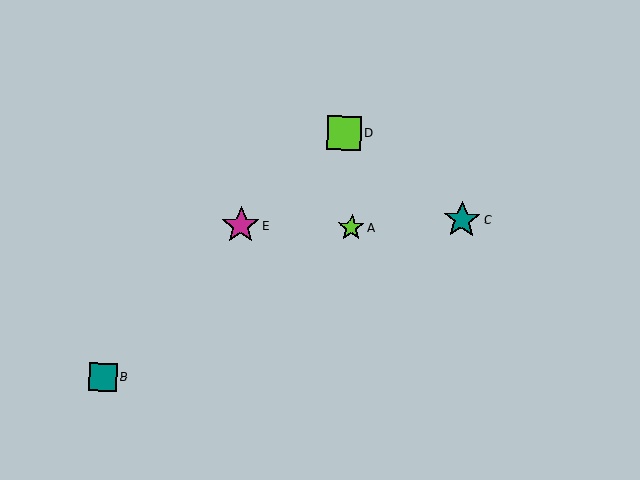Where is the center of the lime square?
The center of the lime square is at (344, 133).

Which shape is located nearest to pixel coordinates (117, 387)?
The teal square (labeled B) at (103, 377) is nearest to that location.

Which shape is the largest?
The magenta star (labeled E) is the largest.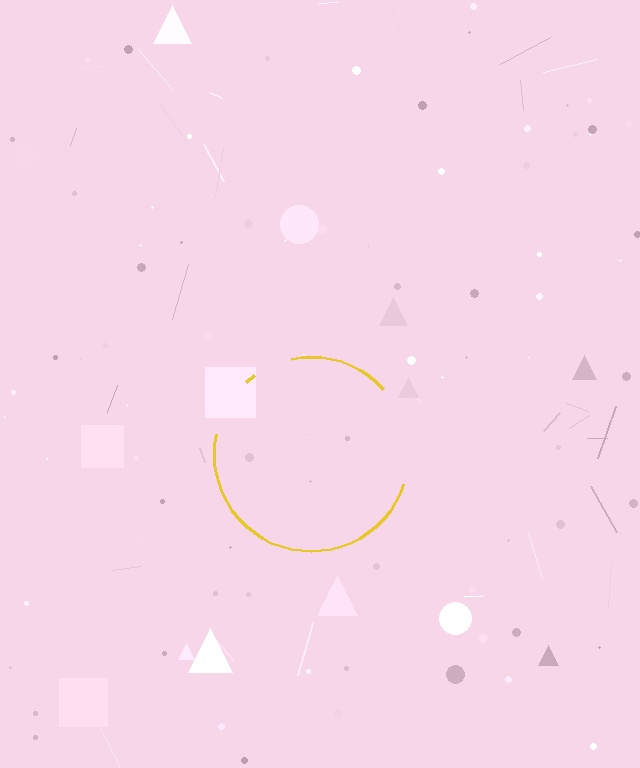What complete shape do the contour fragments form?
The contour fragments form a circle.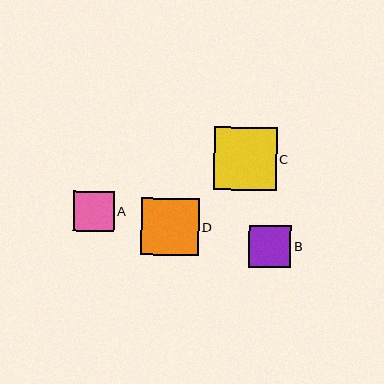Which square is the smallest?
Square A is the smallest with a size of approximately 41 pixels.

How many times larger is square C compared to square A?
Square C is approximately 1.5 times the size of square A.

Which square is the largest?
Square C is the largest with a size of approximately 63 pixels.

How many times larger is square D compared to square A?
Square D is approximately 1.4 times the size of square A.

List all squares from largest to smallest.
From largest to smallest: C, D, B, A.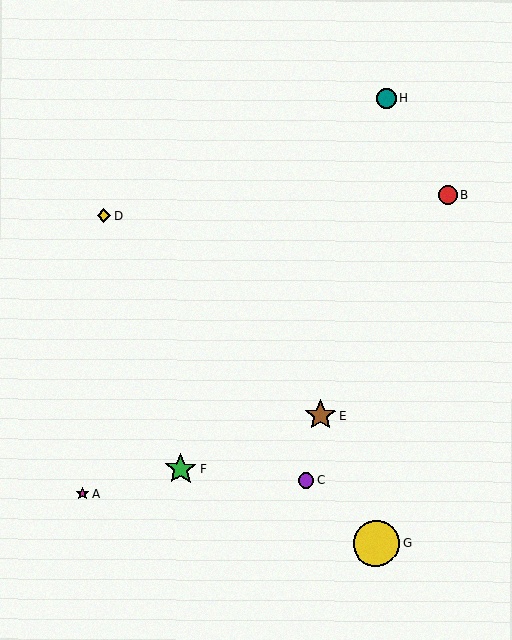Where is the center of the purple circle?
The center of the purple circle is at (306, 481).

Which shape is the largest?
The yellow circle (labeled G) is the largest.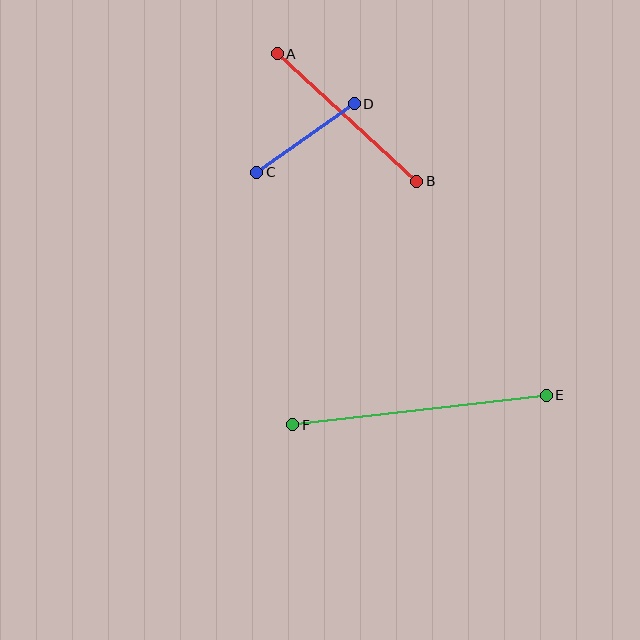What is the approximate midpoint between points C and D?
The midpoint is at approximately (305, 138) pixels.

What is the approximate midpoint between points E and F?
The midpoint is at approximately (419, 410) pixels.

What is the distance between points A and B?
The distance is approximately 189 pixels.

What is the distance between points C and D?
The distance is approximately 119 pixels.